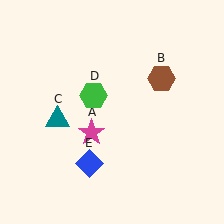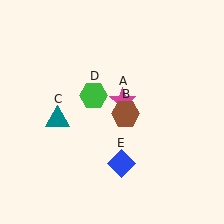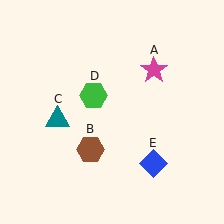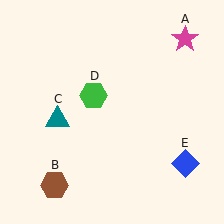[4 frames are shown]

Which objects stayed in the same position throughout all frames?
Teal triangle (object C) and green hexagon (object D) remained stationary.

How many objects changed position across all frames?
3 objects changed position: magenta star (object A), brown hexagon (object B), blue diamond (object E).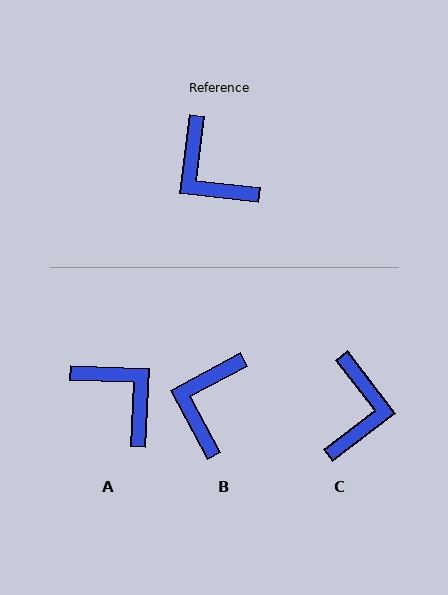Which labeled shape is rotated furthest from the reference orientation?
A, about 175 degrees away.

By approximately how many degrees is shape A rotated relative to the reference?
Approximately 175 degrees clockwise.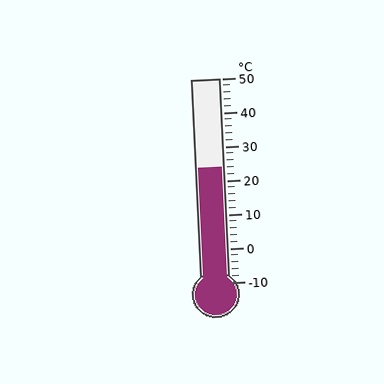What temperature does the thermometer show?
The thermometer shows approximately 24°C.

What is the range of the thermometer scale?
The thermometer scale ranges from -10°C to 50°C.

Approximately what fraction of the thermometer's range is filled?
The thermometer is filled to approximately 55% of its range.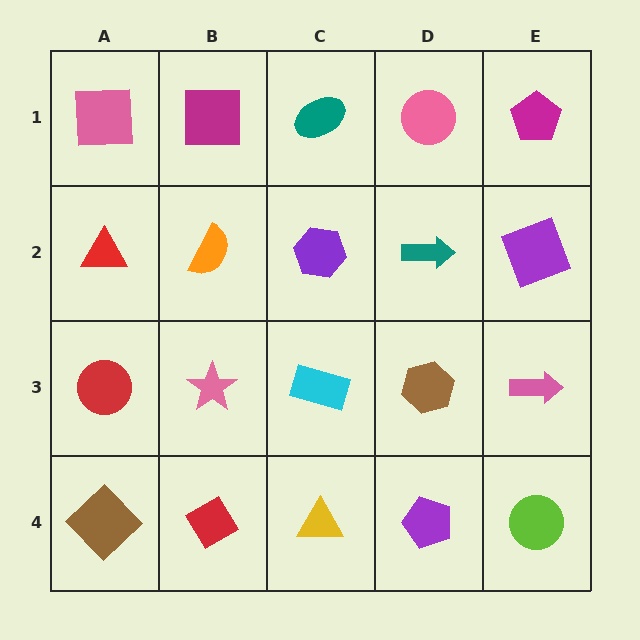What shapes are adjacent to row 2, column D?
A pink circle (row 1, column D), a brown hexagon (row 3, column D), a purple hexagon (row 2, column C), a purple square (row 2, column E).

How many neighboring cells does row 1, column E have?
2.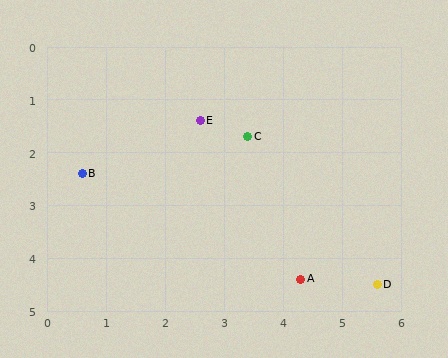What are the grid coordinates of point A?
Point A is at approximately (4.3, 4.4).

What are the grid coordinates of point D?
Point D is at approximately (5.6, 4.5).